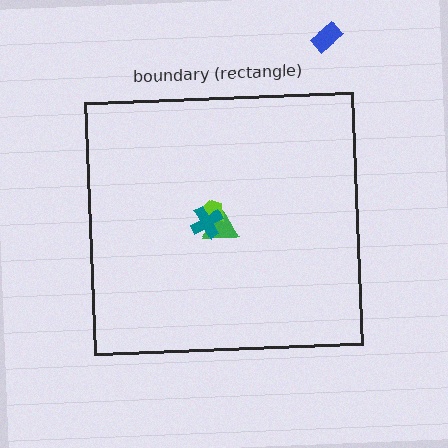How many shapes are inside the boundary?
3 inside, 1 outside.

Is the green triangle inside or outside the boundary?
Inside.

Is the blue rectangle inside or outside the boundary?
Outside.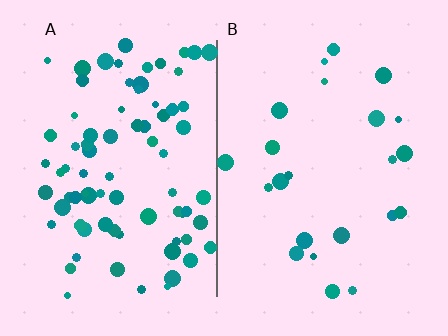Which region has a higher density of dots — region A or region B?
A (the left).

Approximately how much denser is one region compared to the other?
Approximately 3.4× — region A over region B.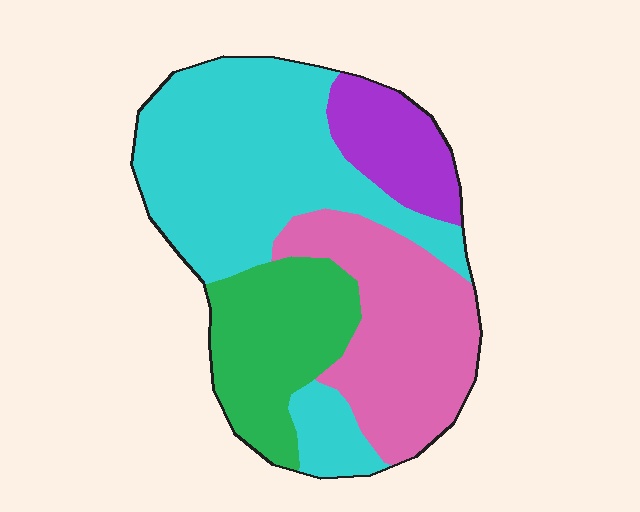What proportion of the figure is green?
Green covers about 20% of the figure.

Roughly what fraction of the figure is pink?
Pink takes up between a quarter and a half of the figure.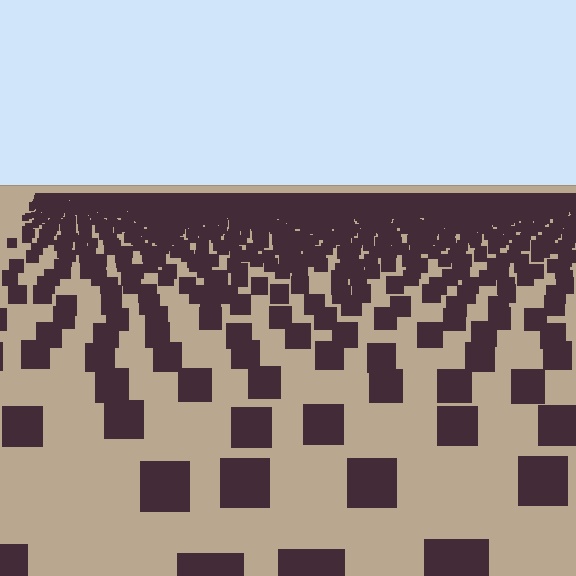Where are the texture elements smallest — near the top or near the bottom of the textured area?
Near the top.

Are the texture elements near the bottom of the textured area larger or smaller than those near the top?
Larger. Near the bottom, elements are closer to the viewer and appear at a bigger on-screen size.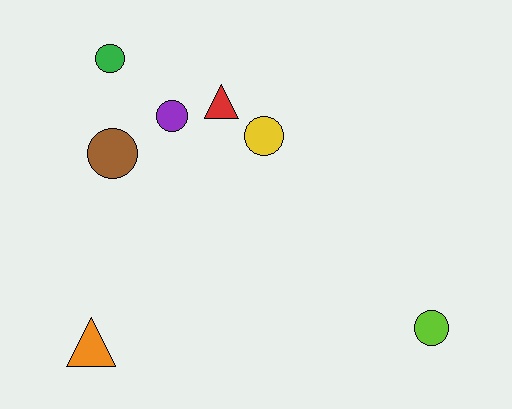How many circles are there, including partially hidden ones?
There are 5 circles.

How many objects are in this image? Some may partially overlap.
There are 7 objects.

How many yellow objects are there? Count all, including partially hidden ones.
There is 1 yellow object.